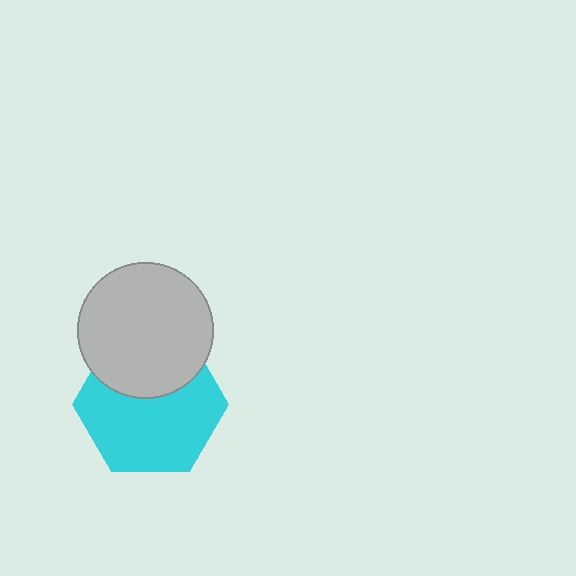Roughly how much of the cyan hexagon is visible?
Most of it is visible (roughly 65%).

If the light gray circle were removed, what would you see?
You would see the complete cyan hexagon.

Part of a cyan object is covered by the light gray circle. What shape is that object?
It is a hexagon.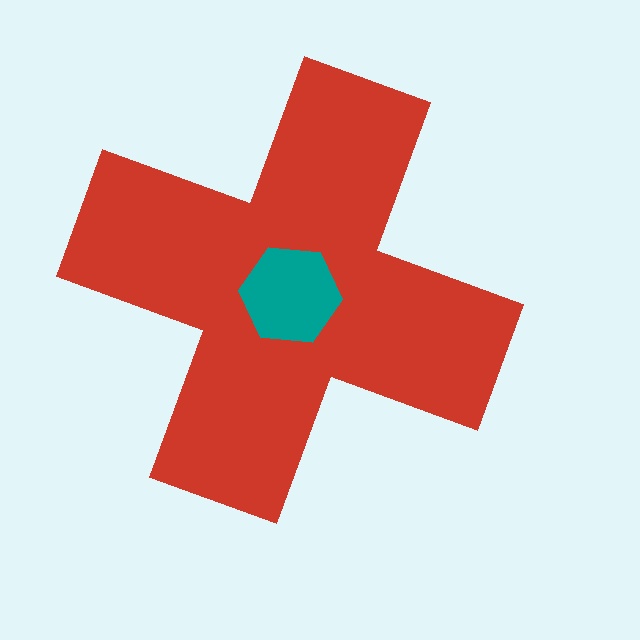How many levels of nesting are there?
2.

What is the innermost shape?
The teal hexagon.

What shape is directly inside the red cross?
The teal hexagon.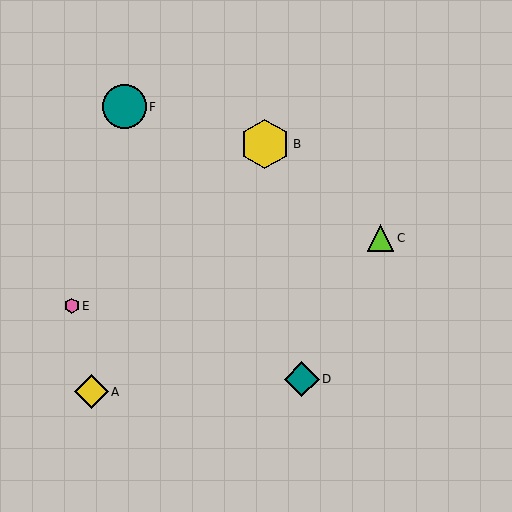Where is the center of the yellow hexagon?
The center of the yellow hexagon is at (265, 144).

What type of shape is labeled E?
Shape E is a pink hexagon.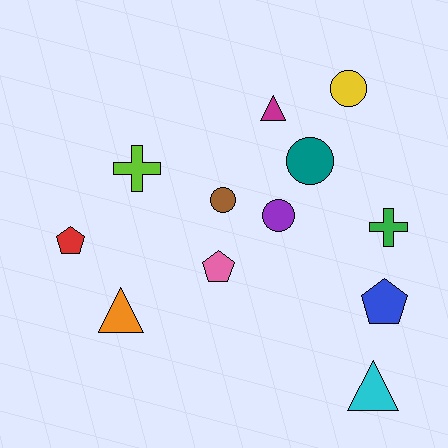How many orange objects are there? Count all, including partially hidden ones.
There is 1 orange object.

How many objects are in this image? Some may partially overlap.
There are 12 objects.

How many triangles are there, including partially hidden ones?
There are 3 triangles.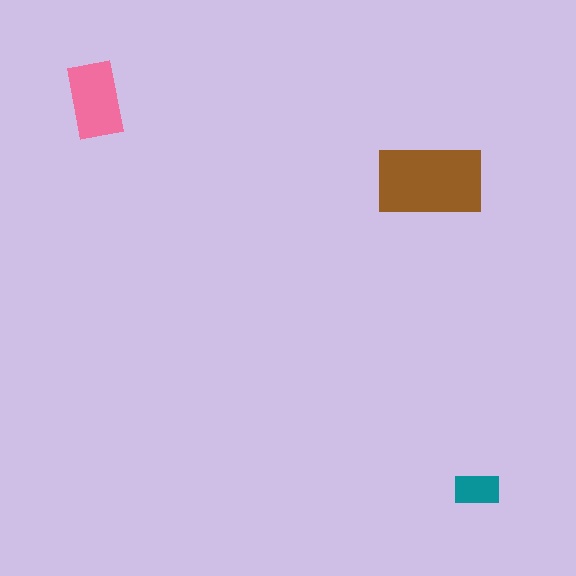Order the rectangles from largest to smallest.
the brown one, the pink one, the teal one.